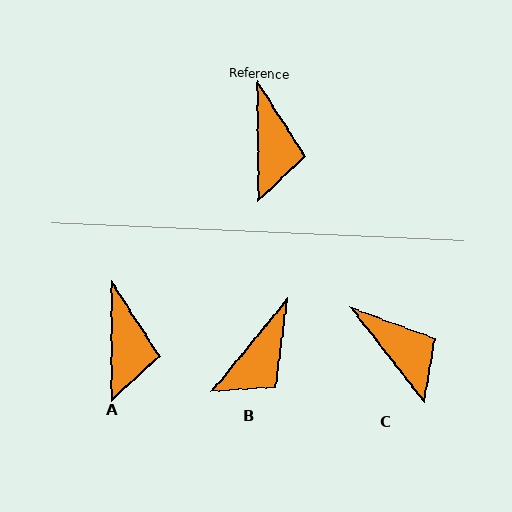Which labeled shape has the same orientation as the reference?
A.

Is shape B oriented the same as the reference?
No, it is off by about 40 degrees.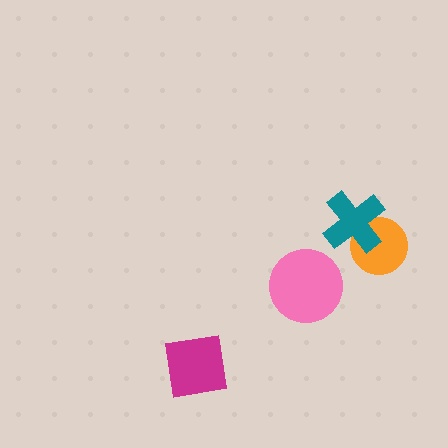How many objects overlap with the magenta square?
0 objects overlap with the magenta square.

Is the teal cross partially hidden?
No, no other shape covers it.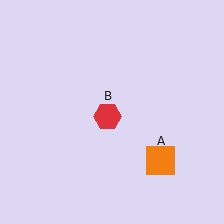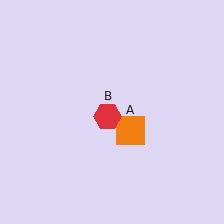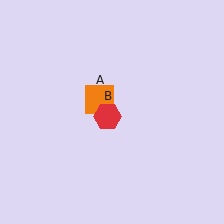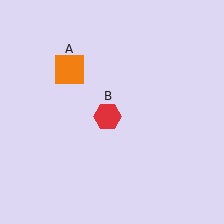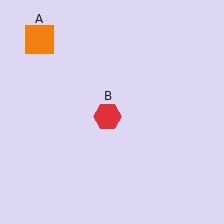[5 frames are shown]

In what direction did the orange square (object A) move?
The orange square (object A) moved up and to the left.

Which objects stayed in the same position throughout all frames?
Red hexagon (object B) remained stationary.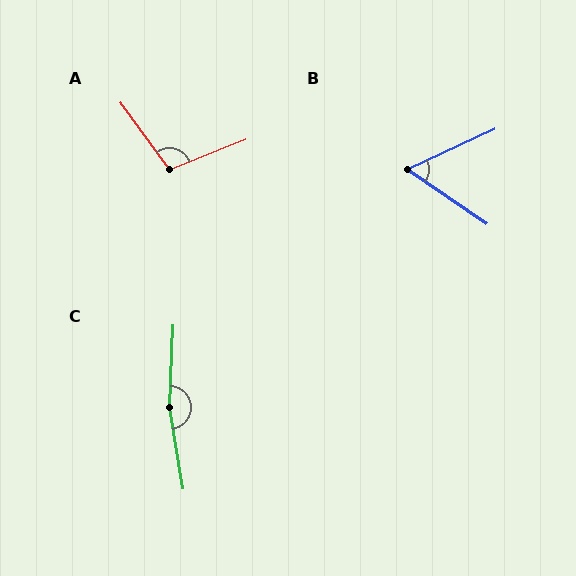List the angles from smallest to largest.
B (59°), A (104°), C (169°).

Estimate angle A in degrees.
Approximately 104 degrees.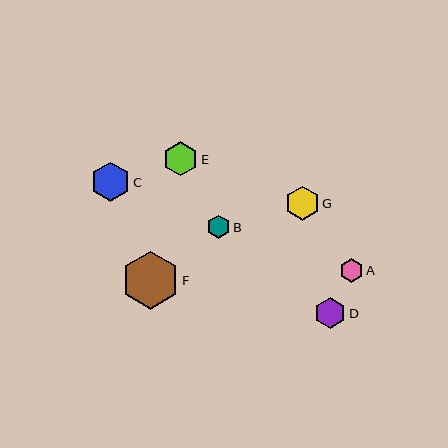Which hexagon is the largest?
Hexagon F is the largest with a size of approximately 57 pixels.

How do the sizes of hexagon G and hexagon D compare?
Hexagon G and hexagon D are approximately the same size.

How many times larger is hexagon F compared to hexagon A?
Hexagon F is approximately 2.5 times the size of hexagon A.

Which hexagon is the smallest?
Hexagon B is the smallest with a size of approximately 23 pixels.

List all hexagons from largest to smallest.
From largest to smallest: F, C, E, G, D, A, B.